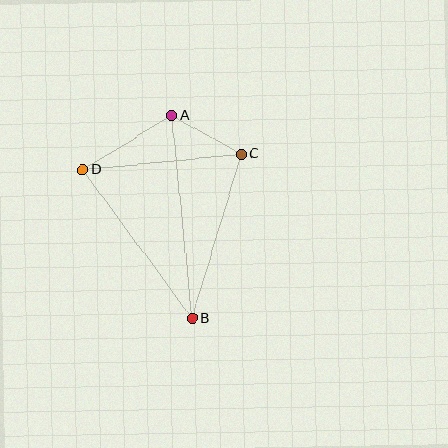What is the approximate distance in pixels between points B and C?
The distance between B and C is approximately 171 pixels.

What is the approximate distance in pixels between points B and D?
The distance between B and D is approximately 184 pixels.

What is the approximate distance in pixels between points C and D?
The distance between C and D is approximately 159 pixels.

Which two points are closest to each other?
Points A and C are closest to each other.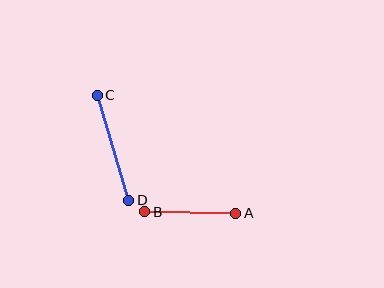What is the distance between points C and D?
The distance is approximately 110 pixels.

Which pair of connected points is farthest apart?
Points C and D are farthest apart.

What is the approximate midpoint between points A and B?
The midpoint is at approximately (190, 213) pixels.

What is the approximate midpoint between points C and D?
The midpoint is at approximately (113, 148) pixels.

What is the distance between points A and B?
The distance is approximately 91 pixels.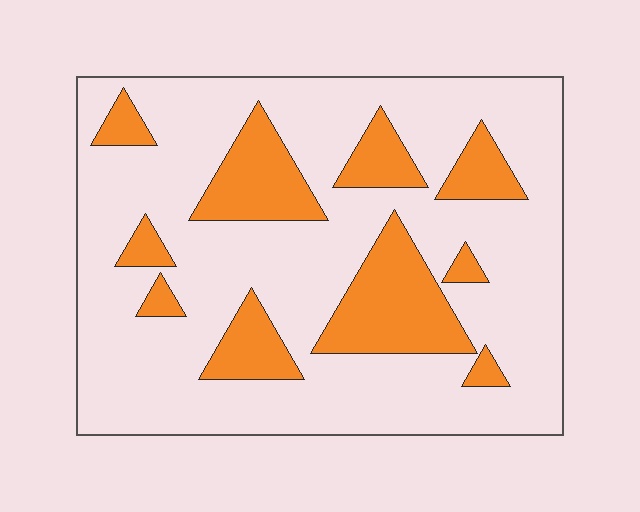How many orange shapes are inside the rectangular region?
10.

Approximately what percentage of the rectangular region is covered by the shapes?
Approximately 25%.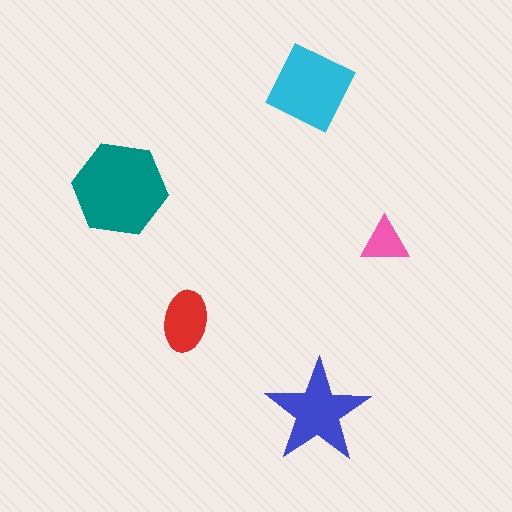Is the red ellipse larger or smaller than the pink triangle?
Larger.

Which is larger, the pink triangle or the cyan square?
The cyan square.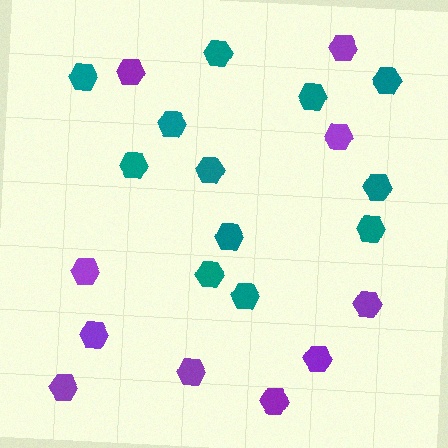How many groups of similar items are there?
There are 2 groups: one group of purple hexagons (10) and one group of teal hexagons (12).